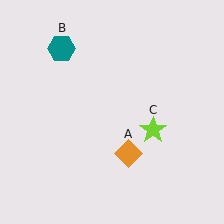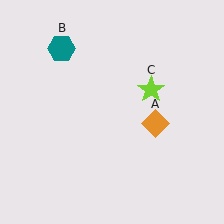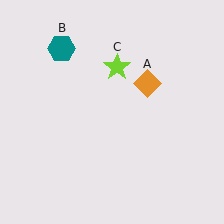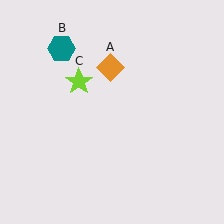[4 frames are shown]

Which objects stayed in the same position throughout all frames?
Teal hexagon (object B) remained stationary.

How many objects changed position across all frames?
2 objects changed position: orange diamond (object A), lime star (object C).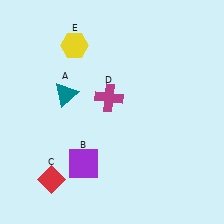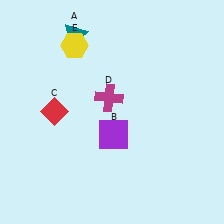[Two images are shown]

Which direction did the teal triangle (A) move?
The teal triangle (A) moved up.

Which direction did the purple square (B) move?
The purple square (B) moved right.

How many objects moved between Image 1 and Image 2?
3 objects moved between the two images.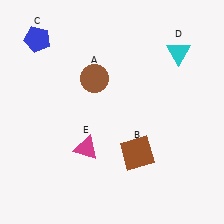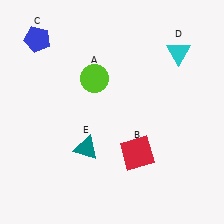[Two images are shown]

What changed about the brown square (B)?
In Image 1, B is brown. In Image 2, it changed to red.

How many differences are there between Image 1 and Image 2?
There are 3 differences between the two images.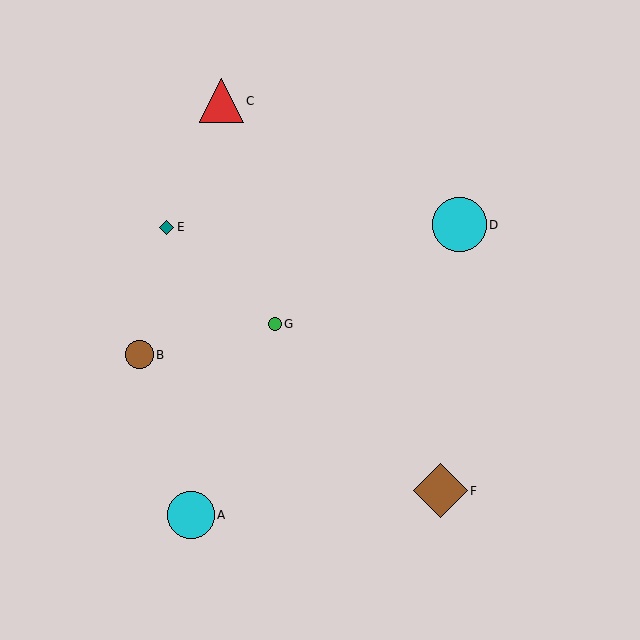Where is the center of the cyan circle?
The center of the cyan circle is at (191, 515).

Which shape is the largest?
The brown diamond (labeled F) is the largest.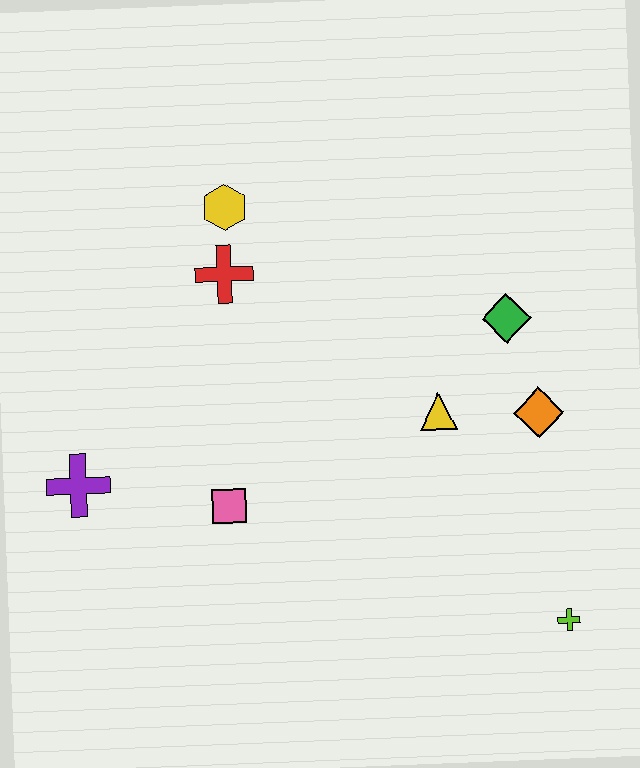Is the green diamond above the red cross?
No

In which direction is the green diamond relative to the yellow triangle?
The green diamond is above the yellow triangle.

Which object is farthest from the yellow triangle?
The purple cross is farthest from the yellow triangle.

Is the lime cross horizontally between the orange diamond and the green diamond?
No